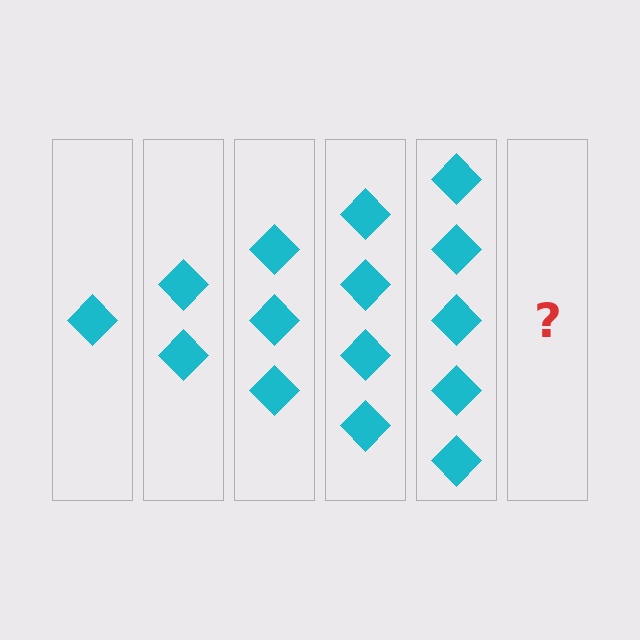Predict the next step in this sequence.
The next step is 6 diamonds.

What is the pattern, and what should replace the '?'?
The pattern is that each step adds one more diamond. The '?' should be 6 diamonds.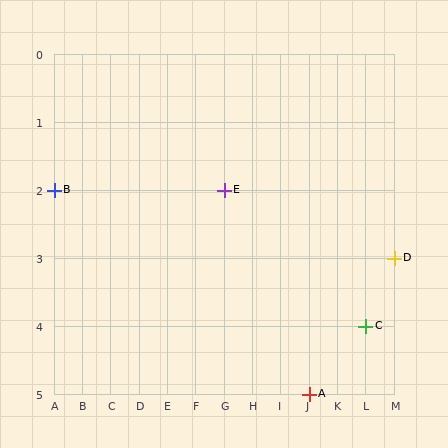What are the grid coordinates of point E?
Point E is at grid coordinates (G, 2).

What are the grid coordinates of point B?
Point B is at grid coordinates (A, 2).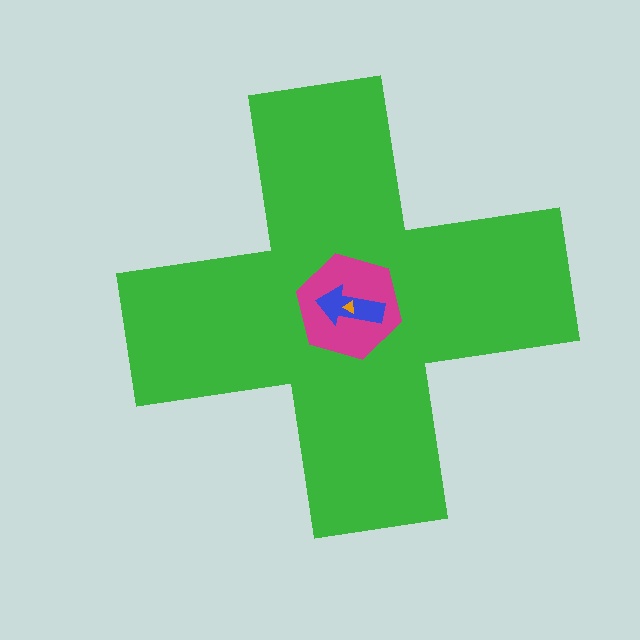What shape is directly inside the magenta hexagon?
The blue arrow.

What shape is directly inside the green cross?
The magenta hexagon.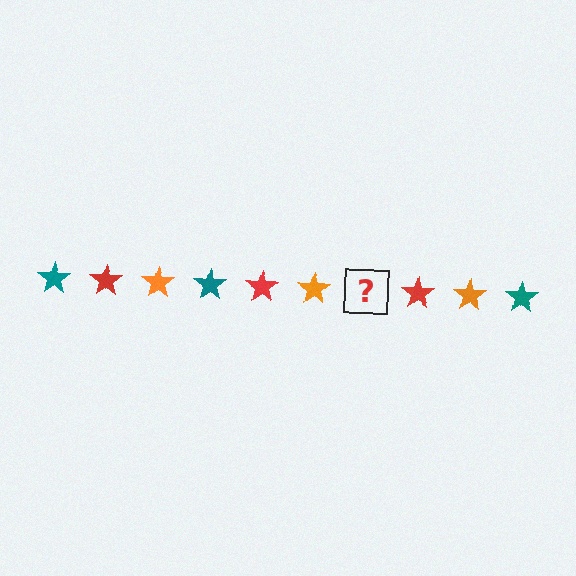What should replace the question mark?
The question mark should be replaced with a teal star.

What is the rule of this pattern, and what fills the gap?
The rule is that the pattern cycles through teal, red, orange stars. The gap should be filled with a teal star.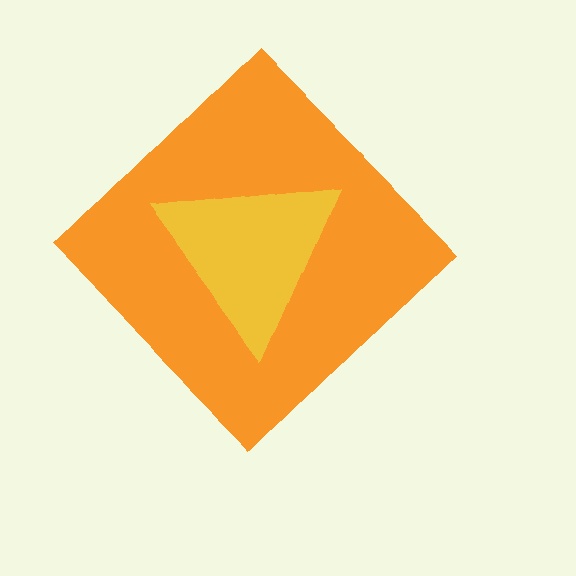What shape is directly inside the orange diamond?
The yellow triangle.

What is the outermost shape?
The orange diamond.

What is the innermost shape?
The yellow triangle.